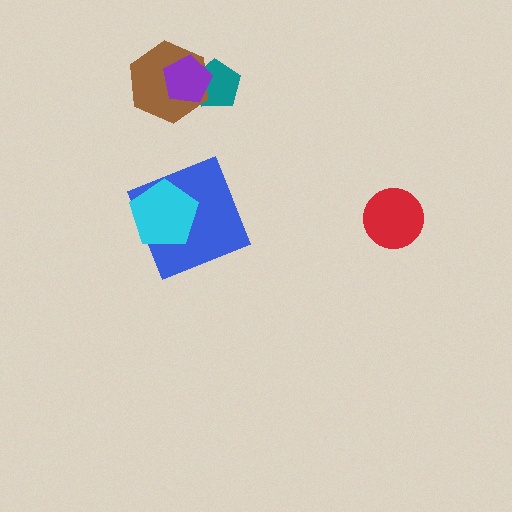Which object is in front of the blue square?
The cyan pentagon is in front of the blue square.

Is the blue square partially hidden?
Yes, it is partially covered by another shape.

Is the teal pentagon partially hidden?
Yes, it is partially covered by another shape.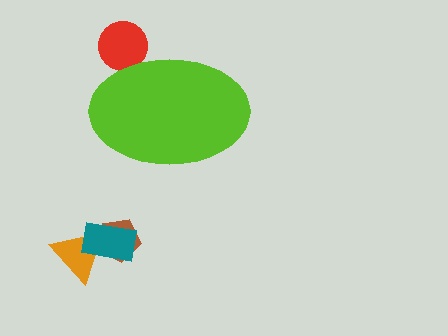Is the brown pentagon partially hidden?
No, the brown pentagon is fully visible.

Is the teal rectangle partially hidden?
No, the teal rectangle is fully visible.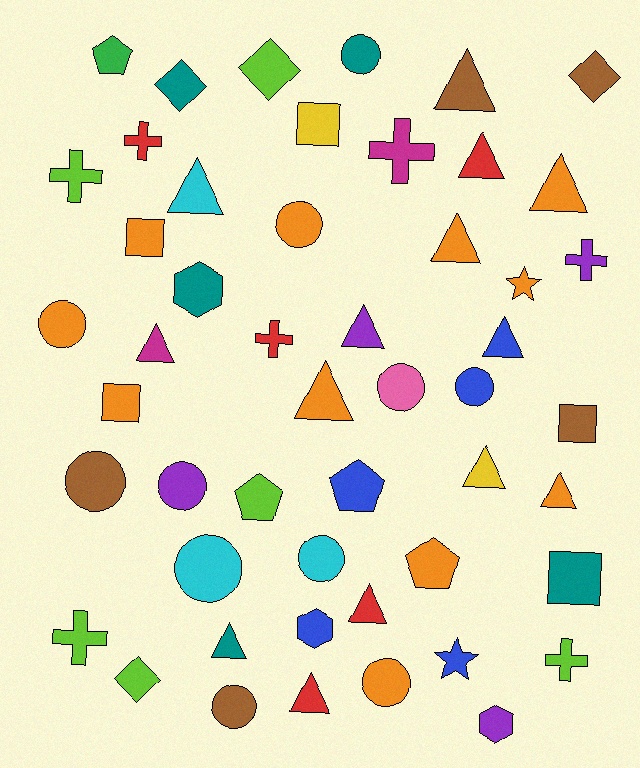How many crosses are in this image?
There are 7 crosses.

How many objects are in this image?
There are 50 objects.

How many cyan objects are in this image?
There are 3 cyan objects.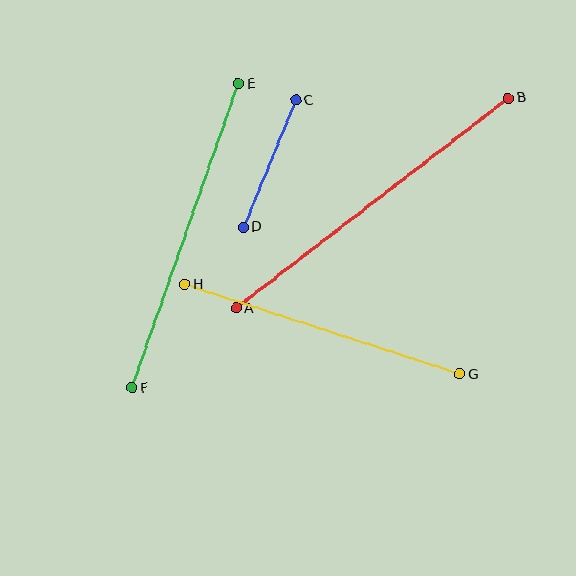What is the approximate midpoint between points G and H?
The midpoint is at approximately (322, 329) pixels.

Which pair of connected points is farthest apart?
Points A and B are farthest apart.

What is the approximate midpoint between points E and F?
The midpoint is at approximately (185, 236) pixels.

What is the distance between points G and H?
The distance is approximately 290 pixels.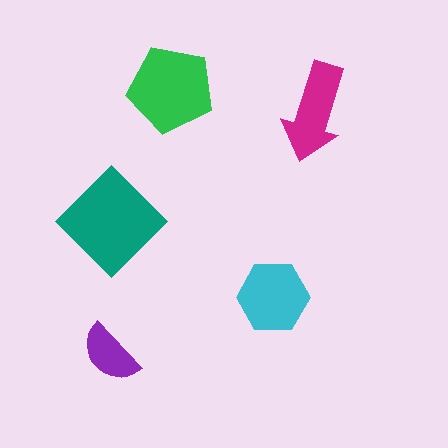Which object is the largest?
The teal diamond.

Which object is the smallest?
The purple semicircle.